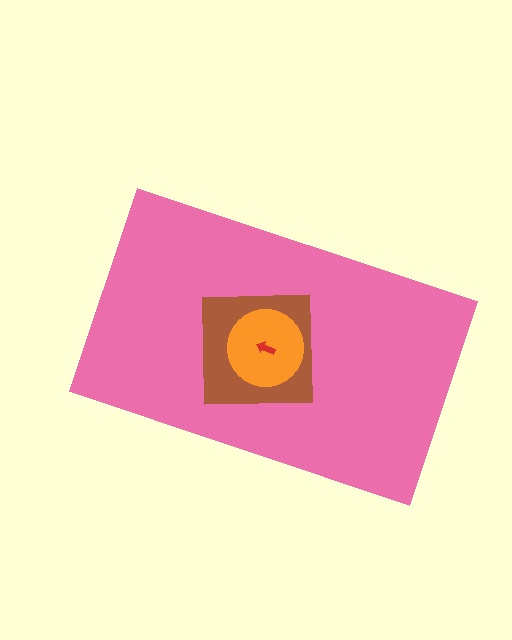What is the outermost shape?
The pink rectangle.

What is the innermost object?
The red arrow.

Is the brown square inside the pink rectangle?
Yes.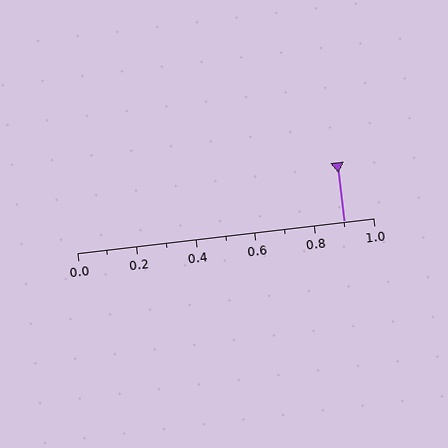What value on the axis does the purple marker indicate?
The marker indicates approximately 0.9.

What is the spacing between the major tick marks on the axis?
The major ticks are spaced 0.2 apart.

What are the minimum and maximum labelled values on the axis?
The axis runs from 0.0 to 1.0.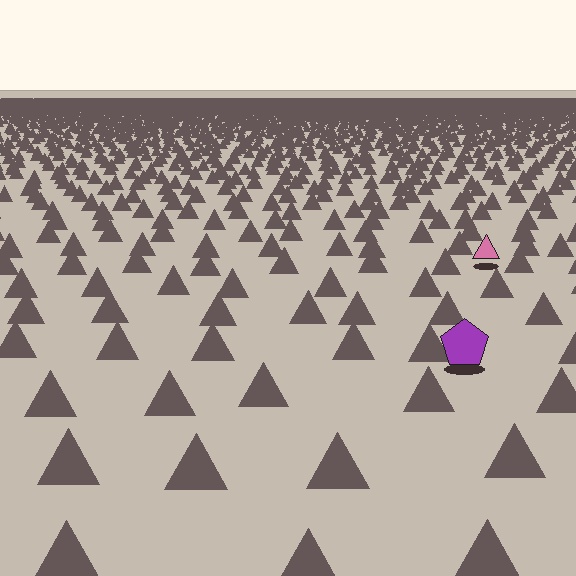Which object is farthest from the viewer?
The pink triangle is farthest from the viewer. It appears smaller and the ground texture around it is denser.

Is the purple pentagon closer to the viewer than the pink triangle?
Yes. The purple pentagon is closer — you can tell from the texture gradient: the ground texture is coarser near it.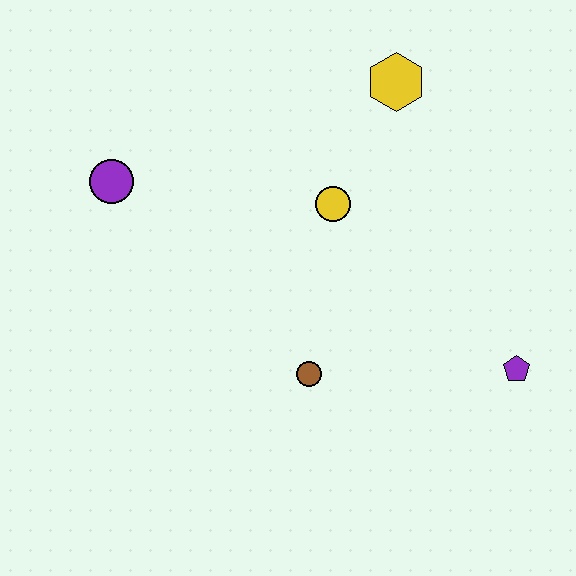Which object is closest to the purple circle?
The yellow circle is closest to the purple circle.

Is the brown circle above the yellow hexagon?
No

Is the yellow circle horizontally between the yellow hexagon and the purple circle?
Yes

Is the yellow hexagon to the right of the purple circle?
Yes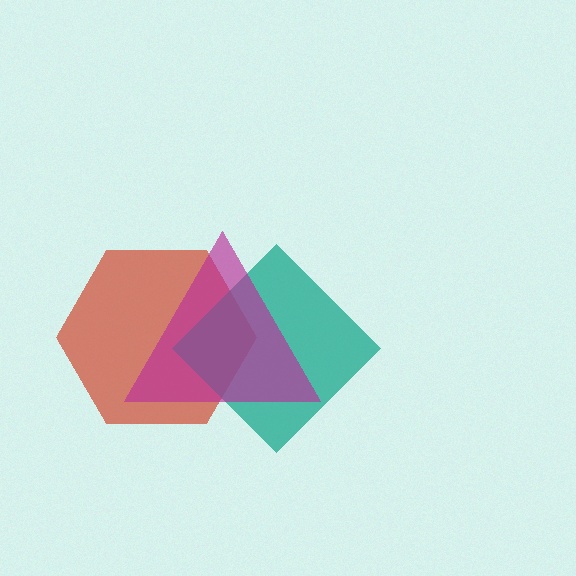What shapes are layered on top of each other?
The layered shapes are: a red hexagon, a teal diamond, a magenta triangle.